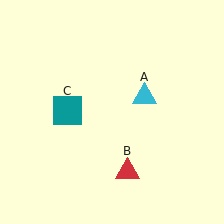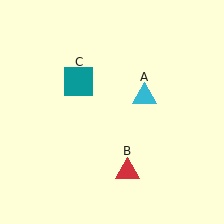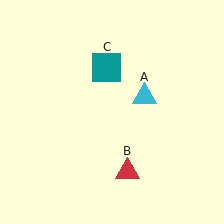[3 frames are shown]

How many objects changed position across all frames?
1 object changed position: teal square (object C).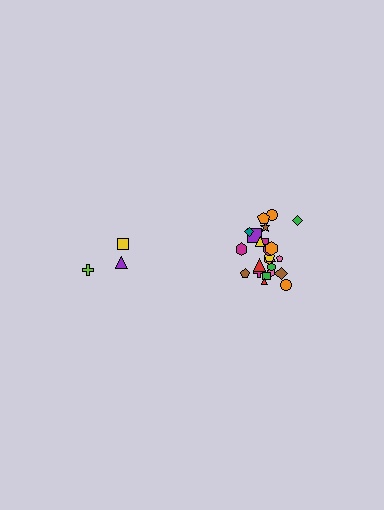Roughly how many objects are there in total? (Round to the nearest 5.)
Roughly 30 objects in total.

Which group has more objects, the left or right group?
The right group.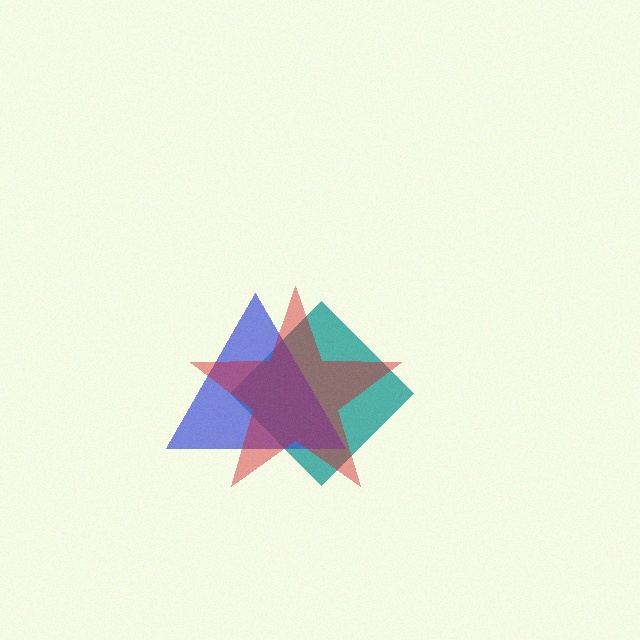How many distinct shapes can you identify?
There are 3 distinct shapes: a teal diamond, a blue triangle, a red star.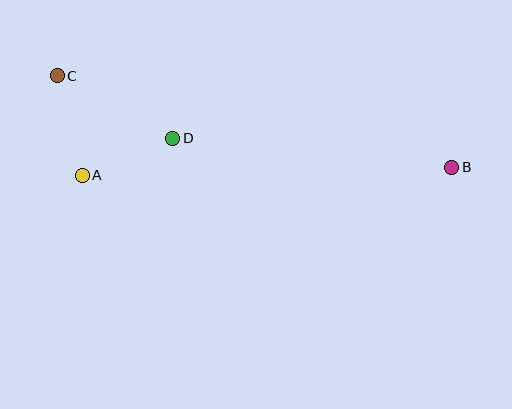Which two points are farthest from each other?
Points B and C are farthest from each other.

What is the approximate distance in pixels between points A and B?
The distance between A and B is approximately 370 pixels.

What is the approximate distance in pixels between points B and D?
The distance between B and D is approximately 280 pixels.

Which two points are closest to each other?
Points A and D are closest to each other.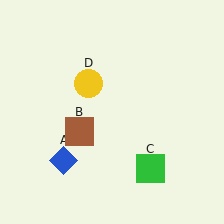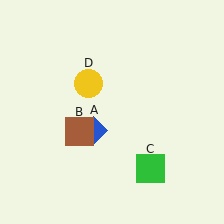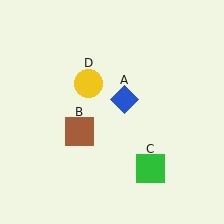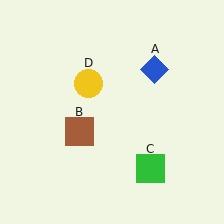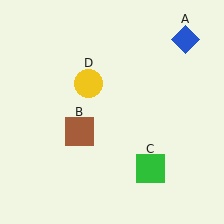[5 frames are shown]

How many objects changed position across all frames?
1 object changed position: blue diamond (object A).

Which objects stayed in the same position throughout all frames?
Brown square (object B) and green square (object C) and yellow circle (object D) remained stationary.